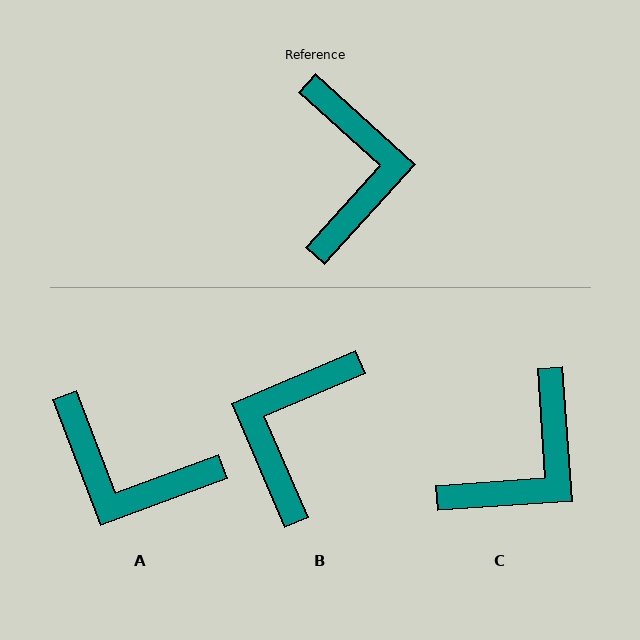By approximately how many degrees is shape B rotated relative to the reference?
Approximately 155 degrees counter-clockwise.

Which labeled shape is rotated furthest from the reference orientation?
B, about 155 degrees away.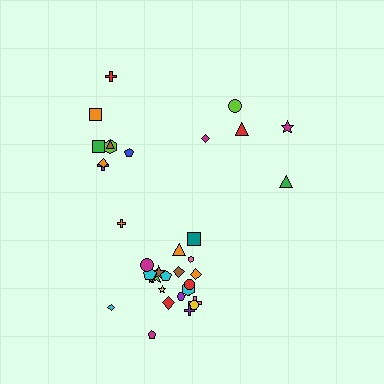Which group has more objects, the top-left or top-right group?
The top-left group.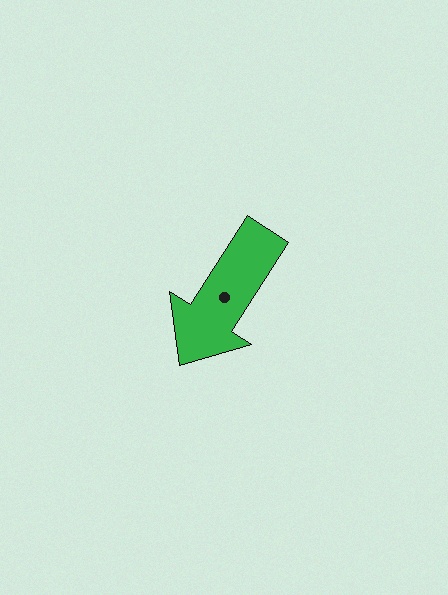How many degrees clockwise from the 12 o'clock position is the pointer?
Approximately 213 degrees.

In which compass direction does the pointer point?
Southwest.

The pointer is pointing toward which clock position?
Roughly 7 o'clock.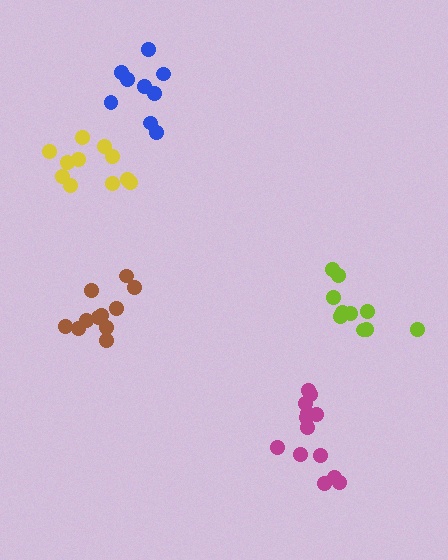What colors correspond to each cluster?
The clusters are colored: lime, blue, yellow, magenta, brown.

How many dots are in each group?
Group 1: 10 dots, Group 2: 9 dots, Group 3: 11 dots, Group 4: 13 dots, Group 5: 11 dots (54 total).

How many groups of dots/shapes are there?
There are 5 groups.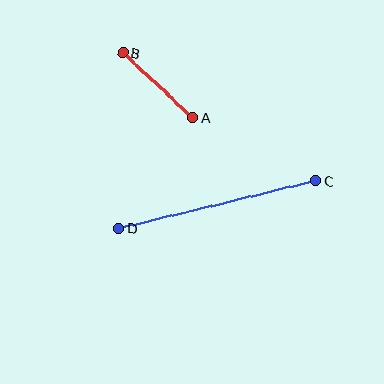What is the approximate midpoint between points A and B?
The midpoint is at approximately (158, 85) pixels.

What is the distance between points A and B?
The distance is approximately 95 pixels.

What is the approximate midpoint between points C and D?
The midpoint is at approximately (217, 204) pixels.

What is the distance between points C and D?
The distance is approximately 203 pixels.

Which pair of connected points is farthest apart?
Points C and D are farthest apart.